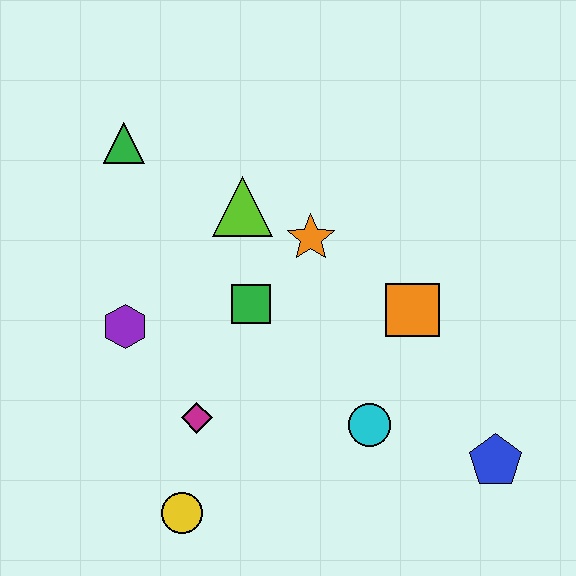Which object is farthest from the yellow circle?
The green triangle is farthest from the yellow circle.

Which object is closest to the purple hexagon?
The magenta diamond is closest to the purple hexagon.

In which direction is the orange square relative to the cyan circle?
The orange square is above the cyan circle.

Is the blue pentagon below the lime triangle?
Yes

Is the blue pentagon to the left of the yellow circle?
No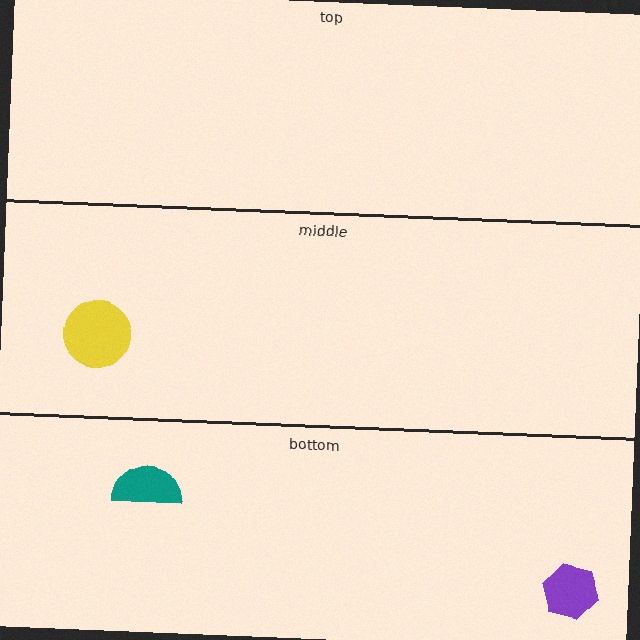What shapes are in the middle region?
The yellow circle.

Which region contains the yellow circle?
The middle region.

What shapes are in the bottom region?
The teal semicircle, the purple hexagon.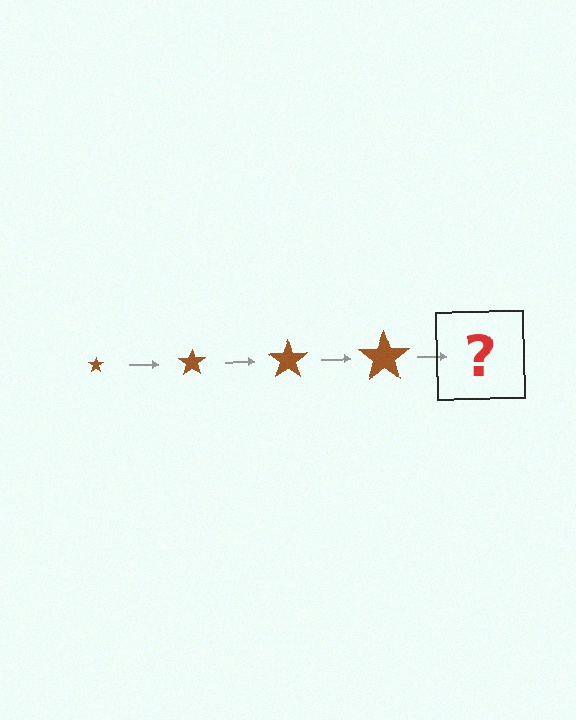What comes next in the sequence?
The next element should be a brown star, larger than the previous one.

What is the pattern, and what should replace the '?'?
The pattern is that the star gets progressively larger each step. The '?' should be a brown star, larger than the previous one.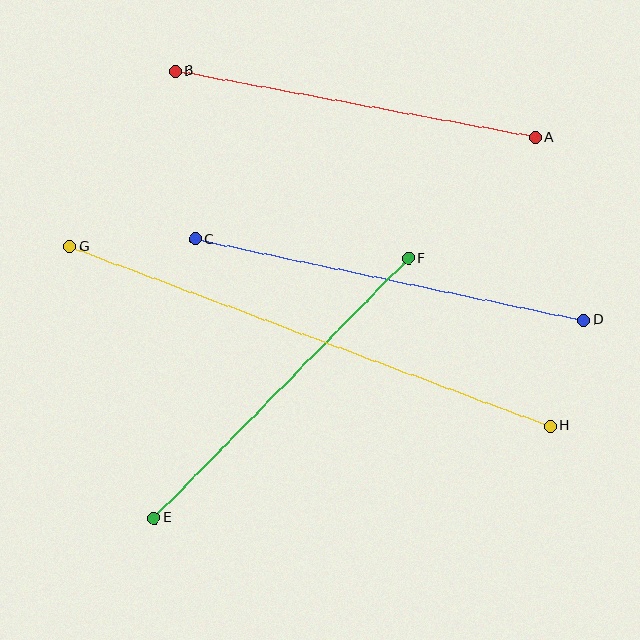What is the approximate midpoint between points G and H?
The midpoint is at approximately (310, 336) pixels.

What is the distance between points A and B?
The distance is approximately 366 pixels.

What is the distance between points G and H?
The distance is approximately 513 pixels.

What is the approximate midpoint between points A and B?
The midpoint is at approximately (355, 104) pixels.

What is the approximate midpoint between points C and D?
The midpoint is at approximately (390, 280) pixels.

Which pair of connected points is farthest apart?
Points G and H are farthest apart.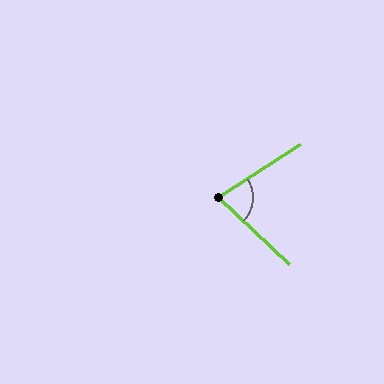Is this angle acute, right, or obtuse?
It is acute.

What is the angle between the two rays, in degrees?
Approximately 76 degrees.